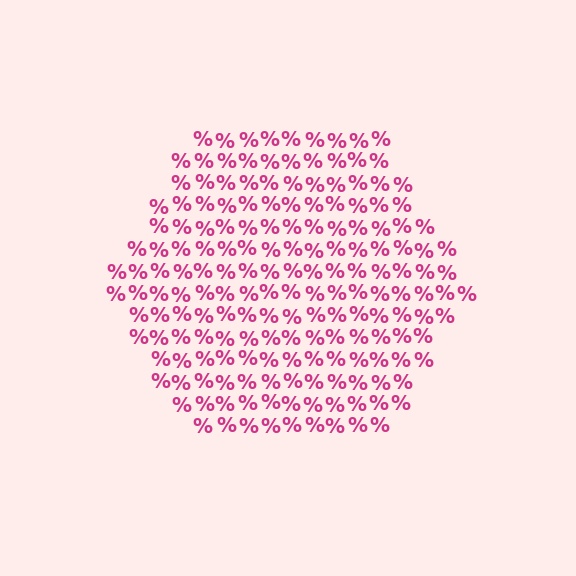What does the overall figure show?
The overall figure shows a hexagon.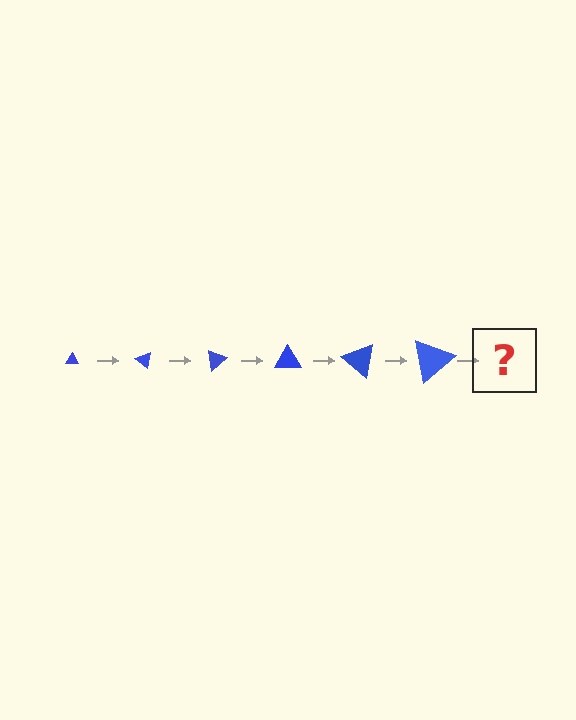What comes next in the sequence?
The next element should be a triangle, larger than the previous one and rotated 240 degrees from the start.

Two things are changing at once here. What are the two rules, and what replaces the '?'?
The two rules are that the triangle grows larger each step and it rotates 40 degrees each step. The '?' should be a triangle, larger than the previous one and rotated 240 degrees from the start.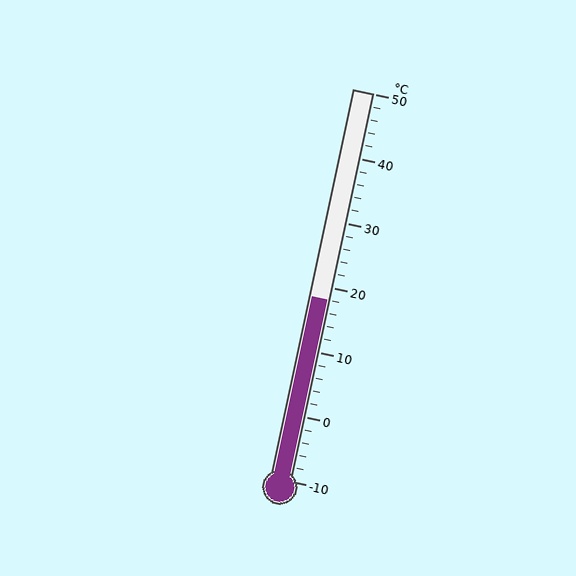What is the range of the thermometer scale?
The thermometer scale ranges from -10°C to 50°C.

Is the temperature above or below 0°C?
The temperature is above 0°C.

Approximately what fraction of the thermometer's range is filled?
The thermometer is filled to approximately 45% of its range.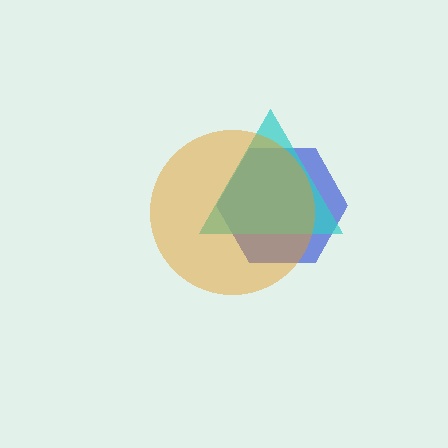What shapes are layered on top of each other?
The layered shapes are: a blue hexagon, a cyan triangle, an orange circle.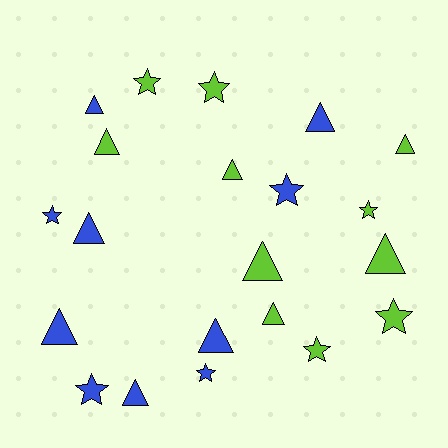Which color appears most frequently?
Lime, with 11 objects.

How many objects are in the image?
There are 21 objects.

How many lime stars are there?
There are 5 lime stars.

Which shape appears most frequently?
Triangle, with 12 objects.